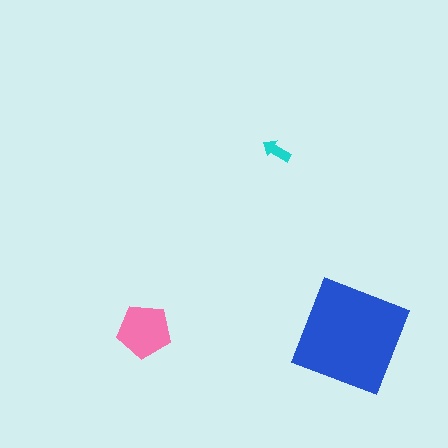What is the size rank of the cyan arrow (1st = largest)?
3rd.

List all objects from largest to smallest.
The blue square, the pink pentagon, the cyan arrow.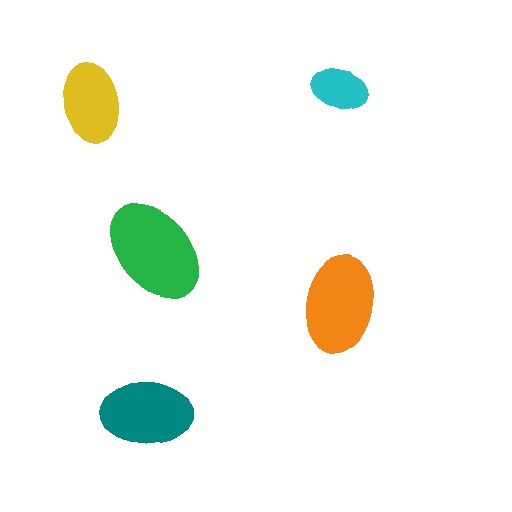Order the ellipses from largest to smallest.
the green one, the orange one, the teal one, the yellow one, the cyan one.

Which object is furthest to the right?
The orange ellipse is rightmost.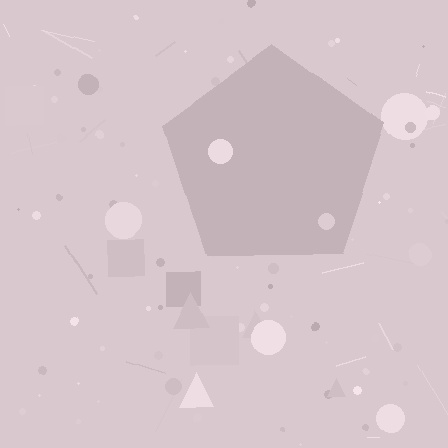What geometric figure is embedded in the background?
A pentagon is embedded in the background.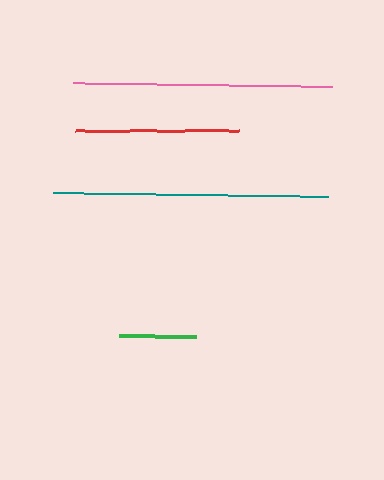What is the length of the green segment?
The green segment is approximately 77 pixels long.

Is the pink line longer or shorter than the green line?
The pink line is longer than the green line.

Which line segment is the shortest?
The green line is the shortest at approximately 77 pixels.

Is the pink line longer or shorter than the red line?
The pink line is longer than the red line.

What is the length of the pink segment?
The pink segment is approximately 259 pixels long.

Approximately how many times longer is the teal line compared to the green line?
The teal line is approximately 3.6 times the length of the green line.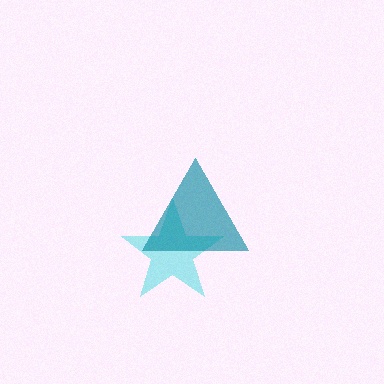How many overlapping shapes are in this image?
There are 2 overlapping shapes in the image.